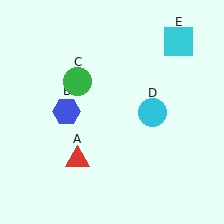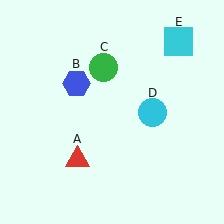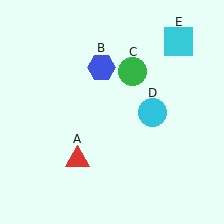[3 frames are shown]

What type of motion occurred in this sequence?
The blue hexagon (object B), green circle (object C) rotated clockwise around the center of the scene.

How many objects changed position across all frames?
2 objects changed position: blue hexagon (object B), green circle (object C).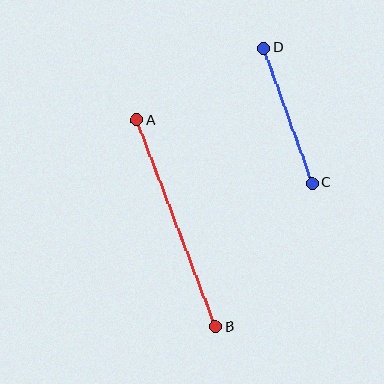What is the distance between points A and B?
The distance is approximately 221 pixels.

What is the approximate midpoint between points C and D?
The midpoint is at approximately (288, 115) pixels.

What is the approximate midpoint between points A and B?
The midpoint is at approximately (176, 224) pixels.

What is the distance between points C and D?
The distance is approximately 143 pixels.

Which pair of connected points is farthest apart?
Points A and B are farthest apart.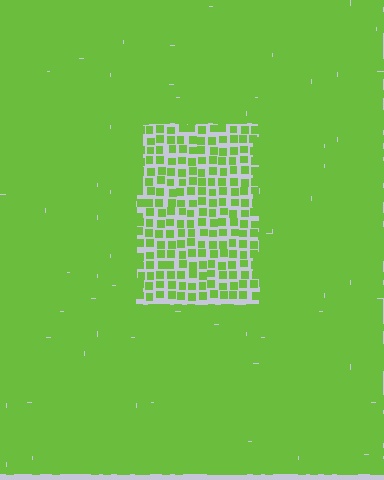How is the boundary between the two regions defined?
The boundary is defined by a change in element density (approximately 2.6x ratio). All elements are the same color, size, and shape.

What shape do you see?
I see a rectangle.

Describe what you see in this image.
The image contains small lime elements arranged at two different densities. A rectangle-shaped region is visible where the elements are less densely packed than the surrounding area.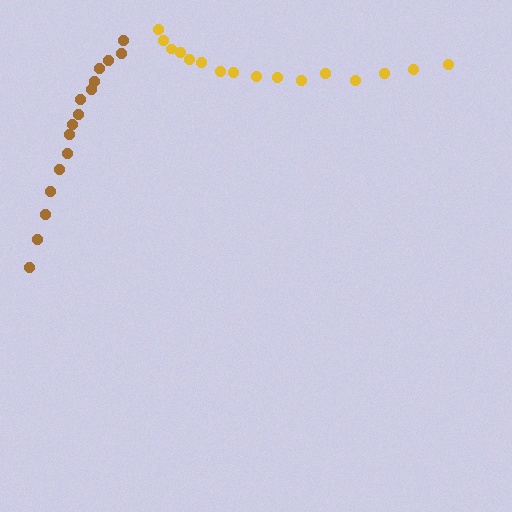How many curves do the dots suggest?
There are 2 distinct paths.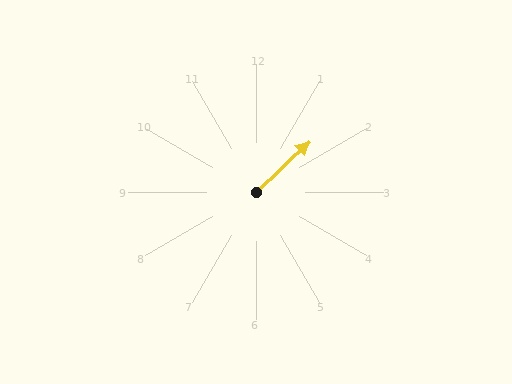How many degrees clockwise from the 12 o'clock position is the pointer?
Approximately 47 degrees.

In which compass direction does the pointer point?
Northeast.